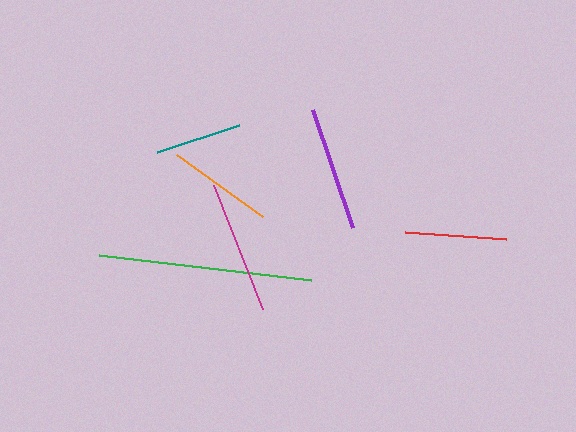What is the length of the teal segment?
The teal segment is approximately 86 pixels long.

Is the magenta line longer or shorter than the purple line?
The magenta line is longer than the purple line.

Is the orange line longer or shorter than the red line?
The orange line is longer than the red line.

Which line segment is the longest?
The green line is the longest at approximately 214 pixels.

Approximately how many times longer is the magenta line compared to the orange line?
The magenta line is approximately 1.2 times the length of the orange line.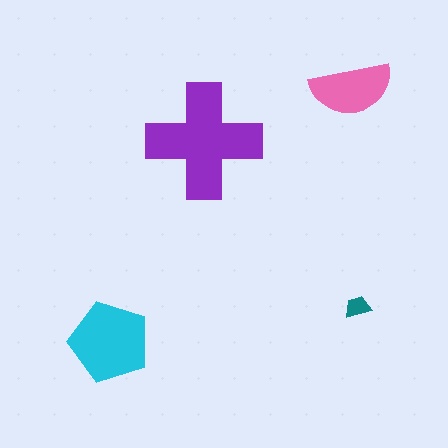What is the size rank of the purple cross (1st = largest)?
1st.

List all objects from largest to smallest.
The purple cross, the cyan pentagon, the pink semicircle, the teal trapezoid.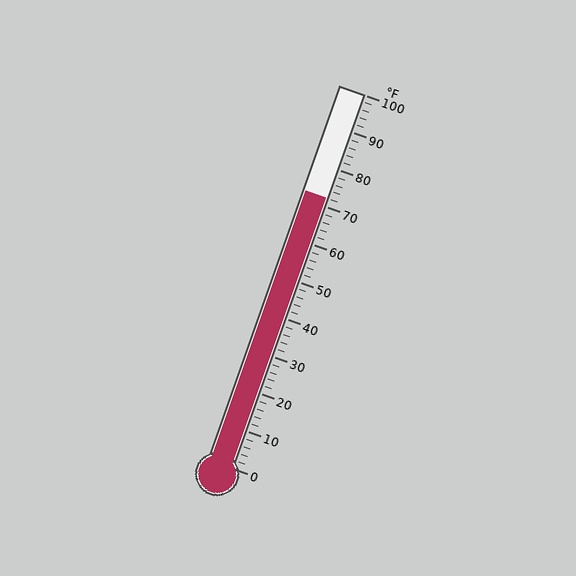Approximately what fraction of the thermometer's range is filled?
The thermometer is filled to approximately 70% of its range.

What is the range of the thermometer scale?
The thermometer scale ranges from 0°F to 100°F.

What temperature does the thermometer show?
The thermometer shows approximately 72°F.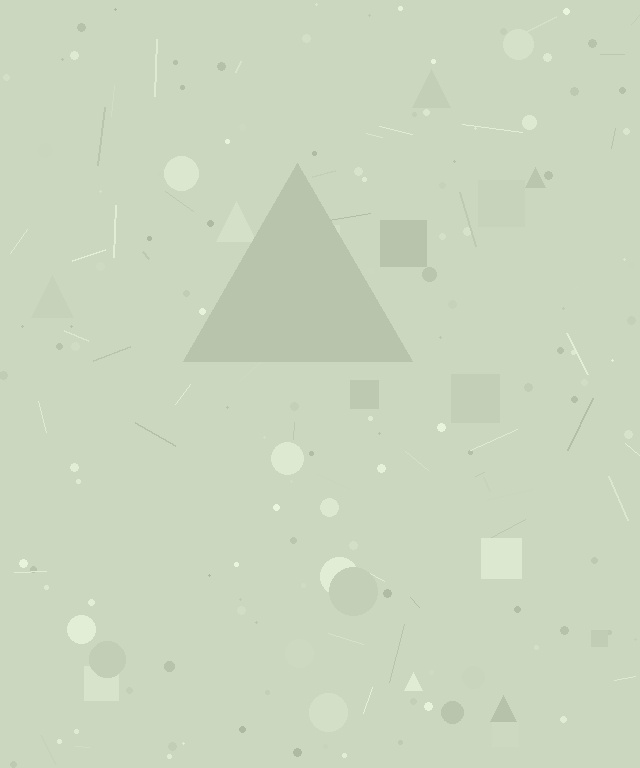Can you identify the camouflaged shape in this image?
The camouflaged shape is a triangle.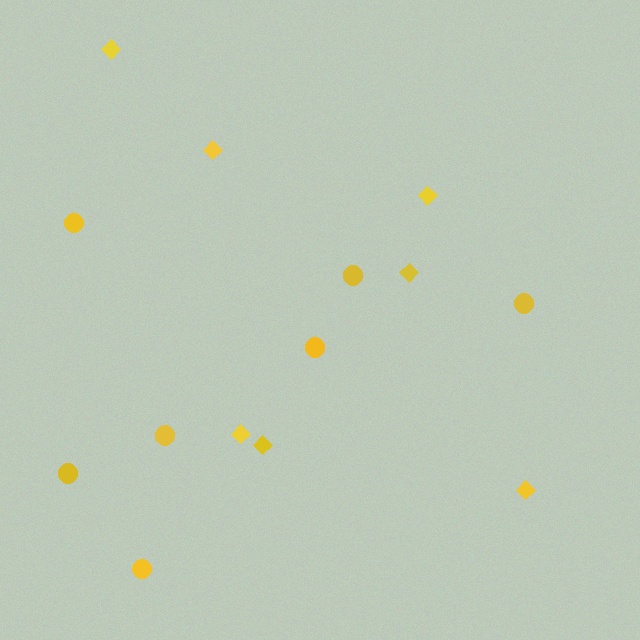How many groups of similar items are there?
There are 2 groups: one group of circles (7) and one group of diamonds (7).